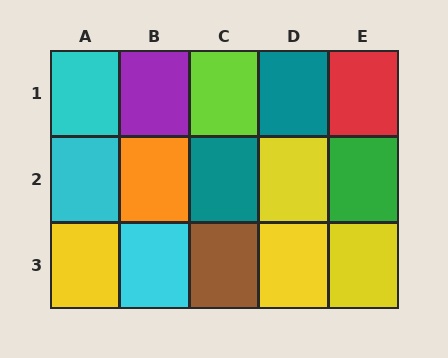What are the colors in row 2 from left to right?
Cyan, orange, teal, yellow, green.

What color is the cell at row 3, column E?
Yellow.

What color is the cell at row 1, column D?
Teal.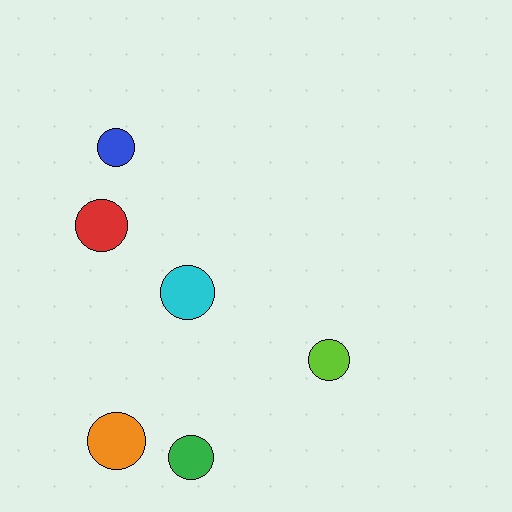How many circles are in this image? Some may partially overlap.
There are 6 circles.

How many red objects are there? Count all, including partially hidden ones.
There is 1 red object.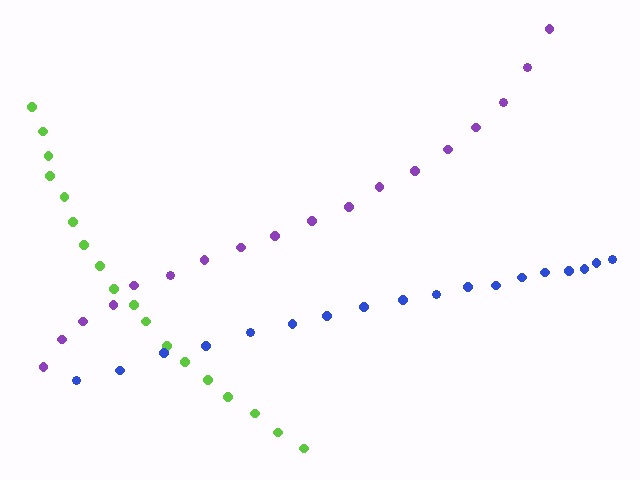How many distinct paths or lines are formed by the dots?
There are 3 distinct paths.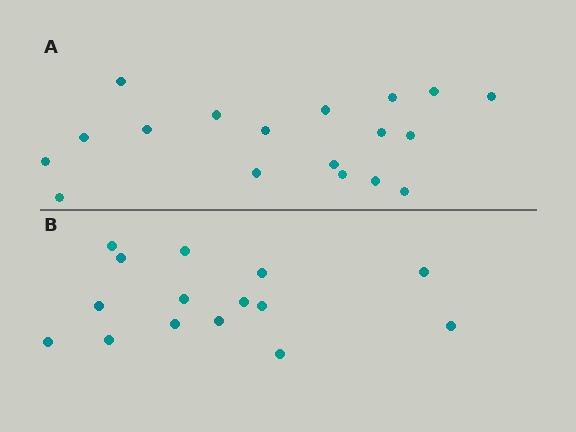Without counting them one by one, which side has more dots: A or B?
Region A (the top region) has more dots.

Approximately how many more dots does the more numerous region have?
Region A has just a few more — roughly 2 or 3 more dots than region B.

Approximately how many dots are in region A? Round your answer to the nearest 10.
About 20 dots. (The exact count is 18, which rounds to 20.)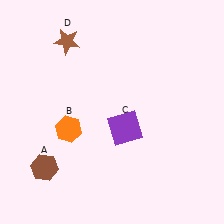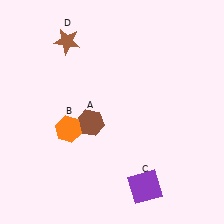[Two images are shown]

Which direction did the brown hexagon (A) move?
The brown hexagon (A) moved right.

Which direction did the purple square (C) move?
The purple square (C) moved down.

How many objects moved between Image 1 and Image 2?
2 objects moved between the two images.